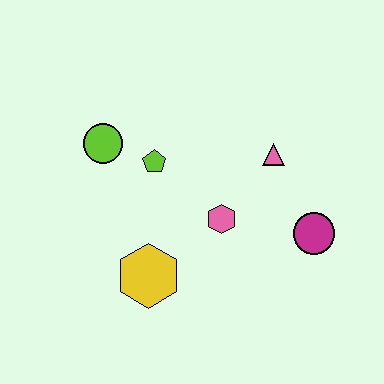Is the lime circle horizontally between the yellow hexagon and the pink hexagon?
No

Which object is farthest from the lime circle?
The magenta circle is farthest from the lime circle.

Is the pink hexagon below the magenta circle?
No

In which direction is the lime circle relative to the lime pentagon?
The lime circle is to the left of the lime pentagon.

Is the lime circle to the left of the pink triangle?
Yes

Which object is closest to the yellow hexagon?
The pink hexagon is closest to the yellow hexagon.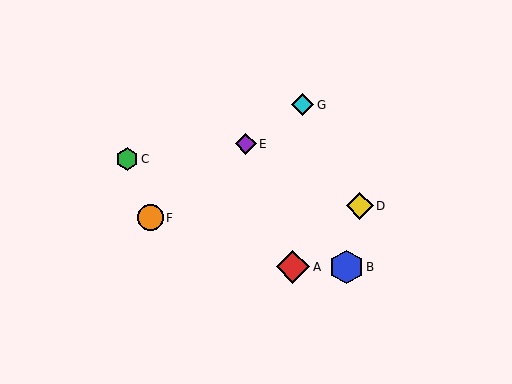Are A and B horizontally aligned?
Yes, both are at y≈267.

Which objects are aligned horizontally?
Objects A, B are aligned horizontally.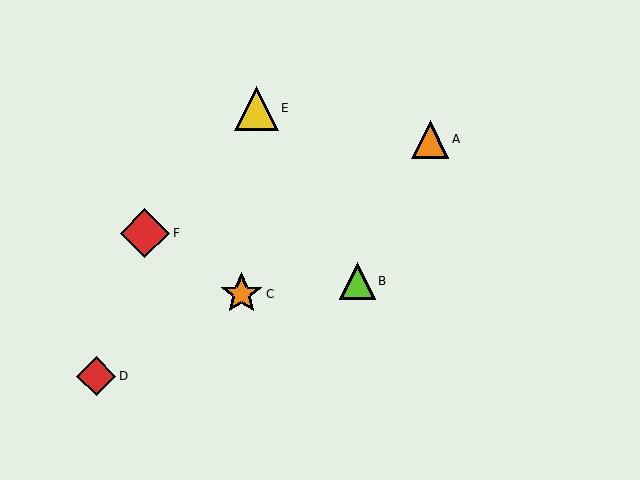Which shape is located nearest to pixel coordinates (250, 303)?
The orange star (labeled C) at (241, 294) is nearest to that location.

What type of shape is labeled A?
Shape A is an orange triangle.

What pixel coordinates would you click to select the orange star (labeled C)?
Click at (241, 294) to select the orange star C.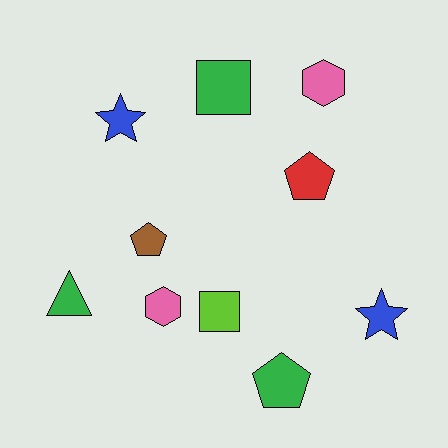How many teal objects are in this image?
There are no teal objects.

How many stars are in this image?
There are 2 stars.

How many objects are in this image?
There are 10 objects.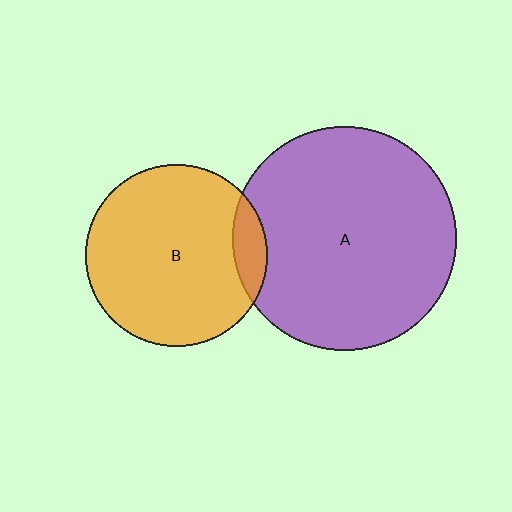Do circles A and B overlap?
Yes.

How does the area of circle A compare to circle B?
Approximately 1.5 times.